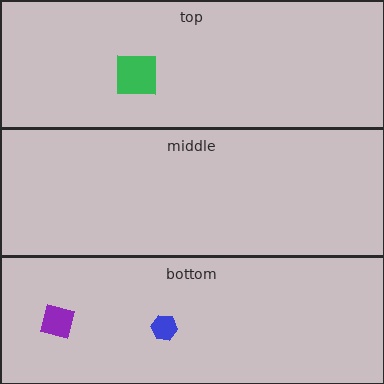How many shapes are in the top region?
1.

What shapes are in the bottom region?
The purple square, the blue hexagon.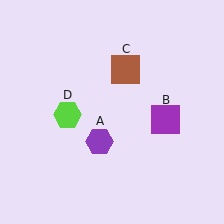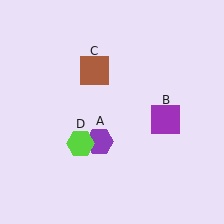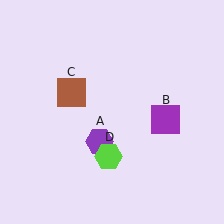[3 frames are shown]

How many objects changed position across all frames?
2 objects changed position: brown square (object C), lime hexagon (object D).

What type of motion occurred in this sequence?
The brown square (object C), lime hexagon (object D) rotated counterclockwise around the center of the scene.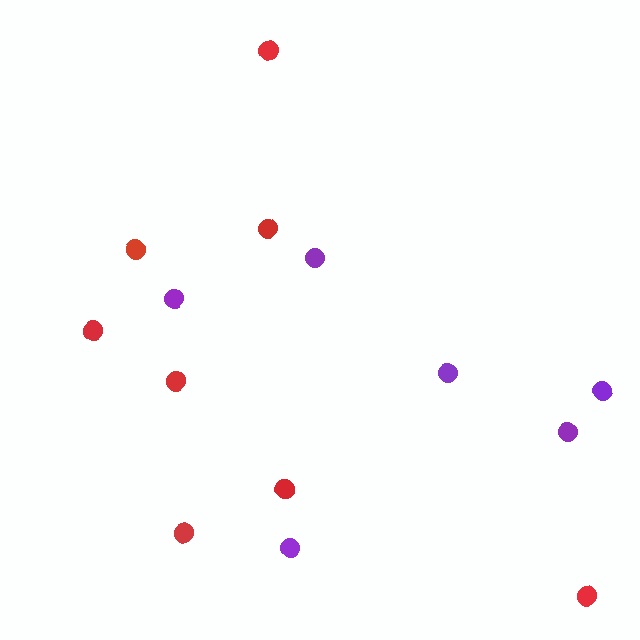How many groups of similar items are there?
There are 2 groups: one group of red circles (8) and one group of purple circles (6).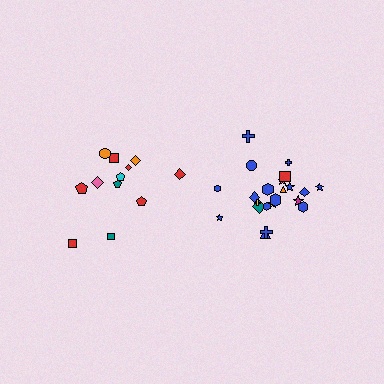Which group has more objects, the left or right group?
The right group.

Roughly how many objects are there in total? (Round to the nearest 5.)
Roughly 35 objects in total.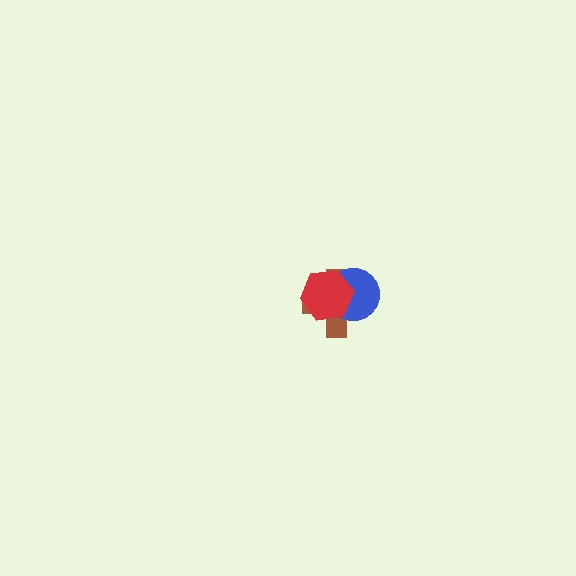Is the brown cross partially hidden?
Yes, it is partially covered by another shape.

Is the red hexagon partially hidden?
No, no other shape covers it.